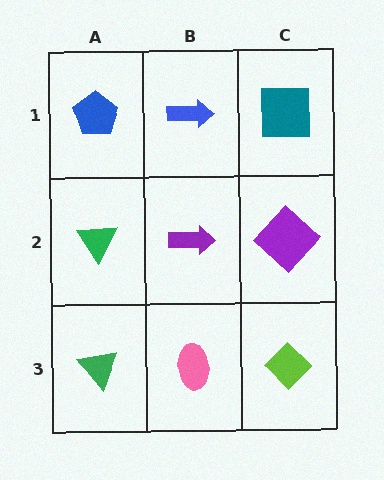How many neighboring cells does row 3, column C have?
2.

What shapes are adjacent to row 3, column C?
A purple diamond (row 2, column C), a pink ellipse (row 3, column B).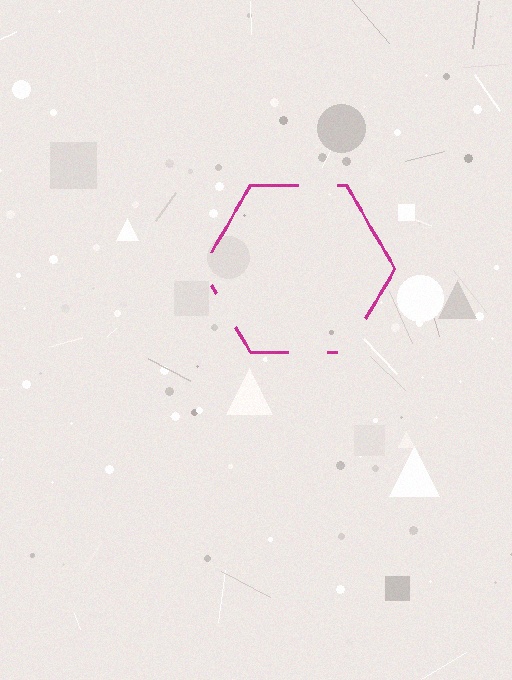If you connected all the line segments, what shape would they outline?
They would outline a hexagon.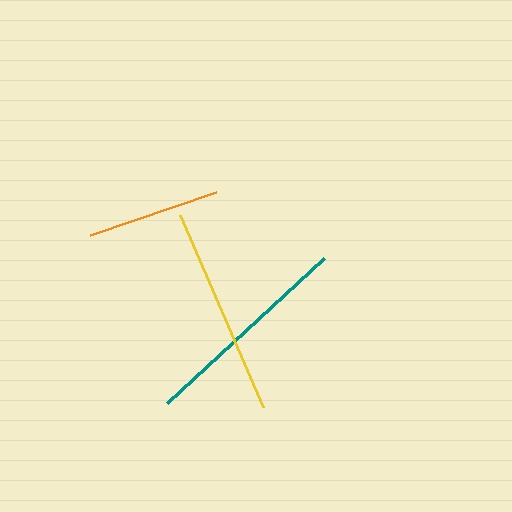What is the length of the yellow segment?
The yellow segment is approximately 209 pixels long.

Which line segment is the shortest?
The orange line is the shortest at approximately 133 pixels.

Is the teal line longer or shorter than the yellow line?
The teal line is longer than the yellow line.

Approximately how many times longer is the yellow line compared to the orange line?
The yellow line is approximately 1.6 times the length of the orange line.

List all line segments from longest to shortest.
From longest to shortest: teal, yellow, orange.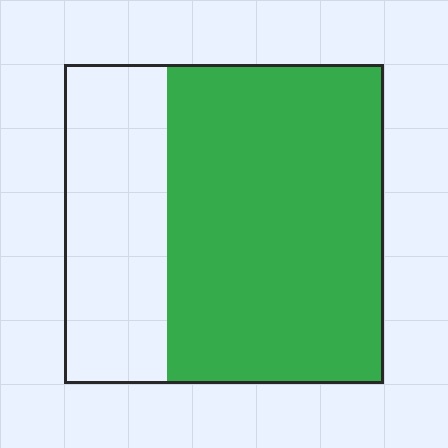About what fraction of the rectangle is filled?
About two thirds (2/3).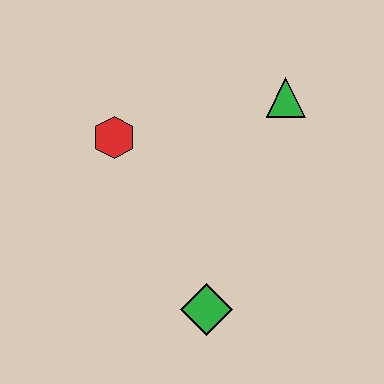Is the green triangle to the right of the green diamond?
Yes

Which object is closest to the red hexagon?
The green triangle is closest to the red hexagon.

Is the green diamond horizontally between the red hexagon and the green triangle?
Yes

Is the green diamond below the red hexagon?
Yes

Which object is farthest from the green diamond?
The green triangle is farthest from the green diamond.